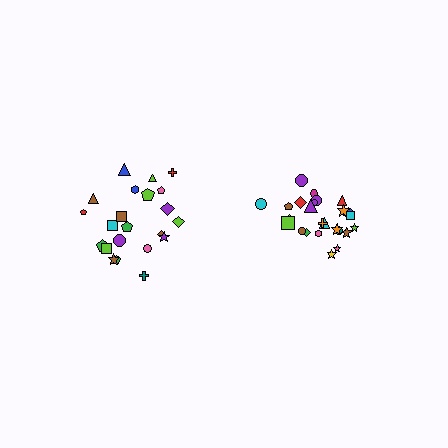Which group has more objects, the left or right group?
The right group.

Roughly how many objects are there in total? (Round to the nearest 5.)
Roughly 45 objects in total.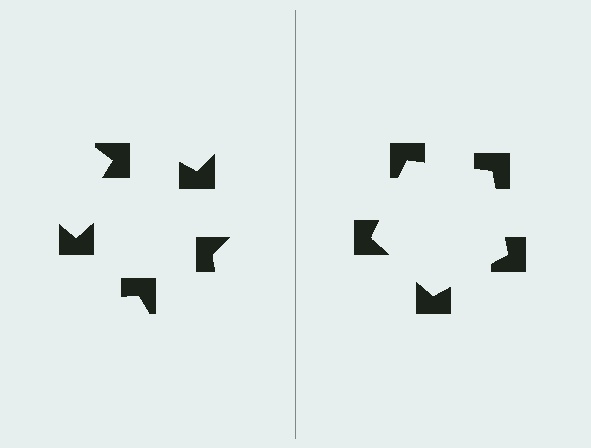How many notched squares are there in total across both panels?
10 — 5 on each side.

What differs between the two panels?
The notched squares are positioned identically on both sides; only the wedge orientations differ. On the right they align to a pentagon; on the left they are misaligned.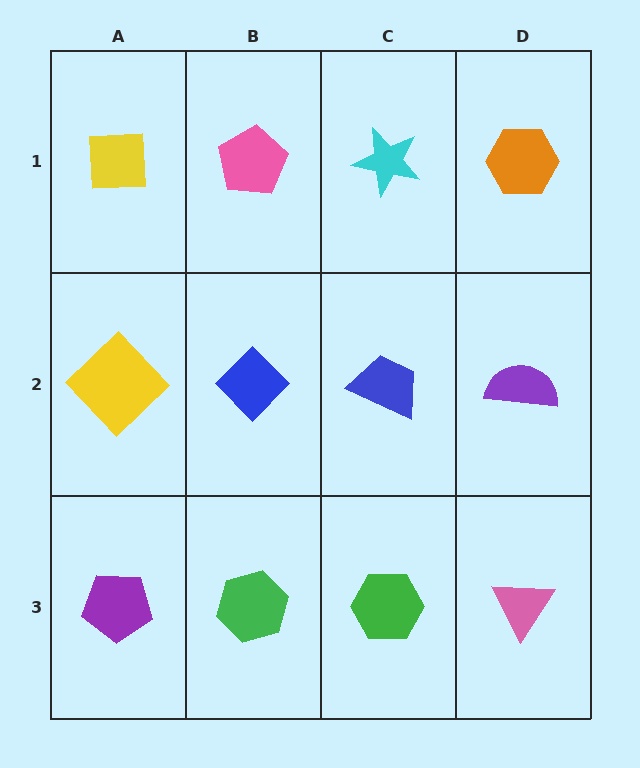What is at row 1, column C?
A cyan star.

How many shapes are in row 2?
4 shapes.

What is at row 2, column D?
A purple semicircle.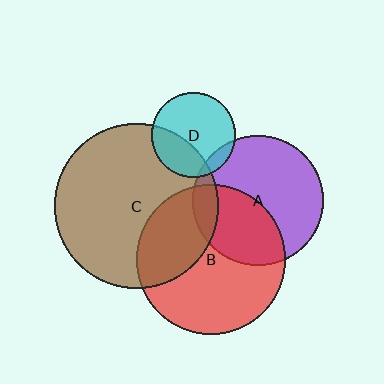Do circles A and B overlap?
Yes.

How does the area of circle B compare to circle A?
Approximately 1.3 times.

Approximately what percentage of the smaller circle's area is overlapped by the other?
Approximately 40%.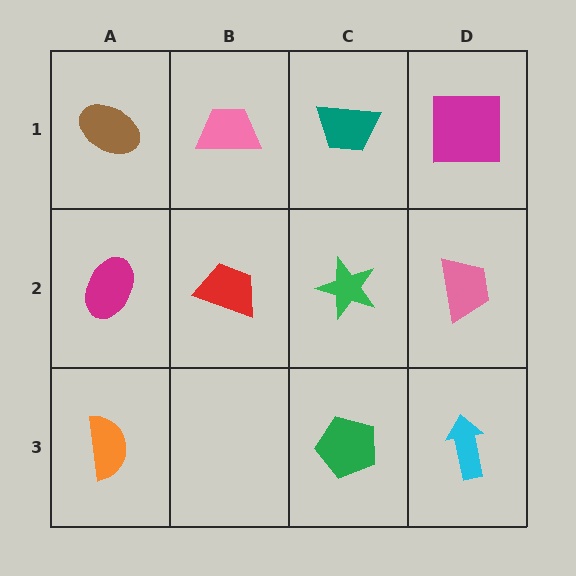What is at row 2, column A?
A magenta ellipse.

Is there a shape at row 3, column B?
No, that cell is empty.